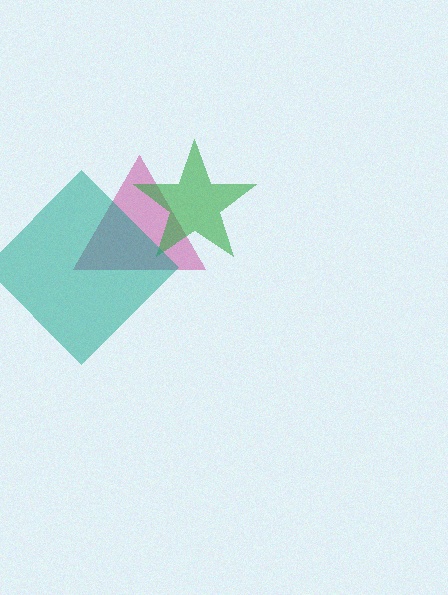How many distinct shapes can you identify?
There are 3 distinct shapes: a magenta triangle, a green star, a teal diamond.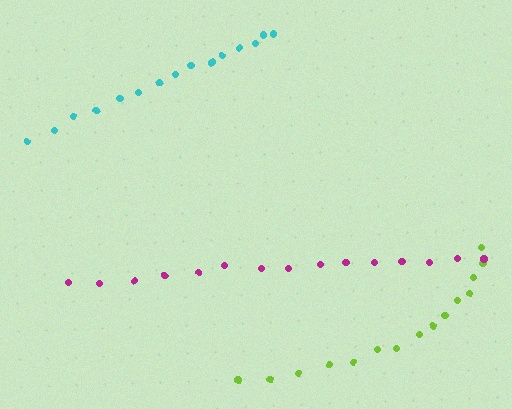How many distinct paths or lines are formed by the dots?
There are 3 distinct paths.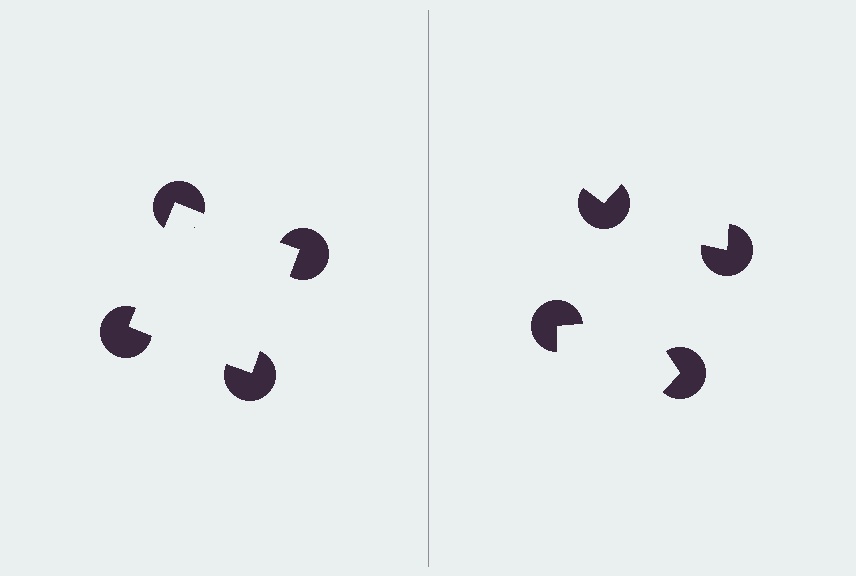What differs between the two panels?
The pac-man discs are positioned identically on both sides; only the wedge orientations differ. On the left they align to a square; on the right they are misaligned.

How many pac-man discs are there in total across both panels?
8 — 4 on each side.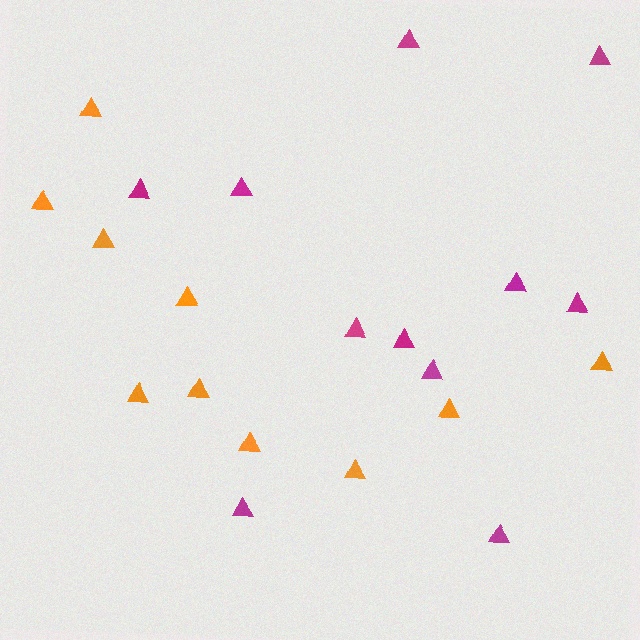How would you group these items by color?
There are 2 groups: one group of magenta triangles (11) and one group of orange triangles (10).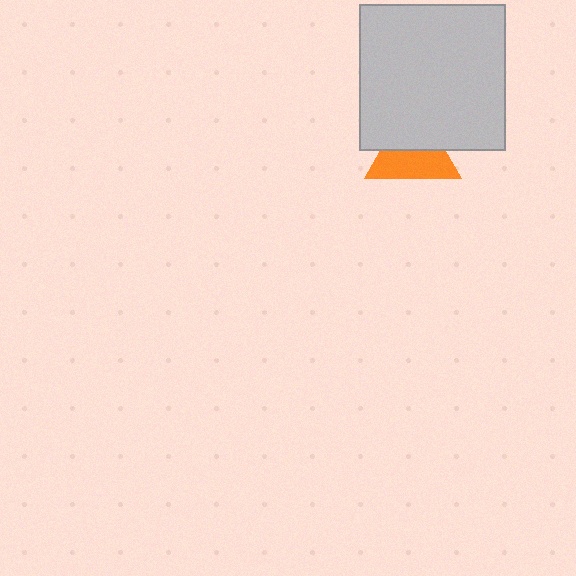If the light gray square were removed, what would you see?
You would see the complete orange triangle.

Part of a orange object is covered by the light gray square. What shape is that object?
It is a triangle.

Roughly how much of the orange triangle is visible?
About half of it is visible (roughly 55%).